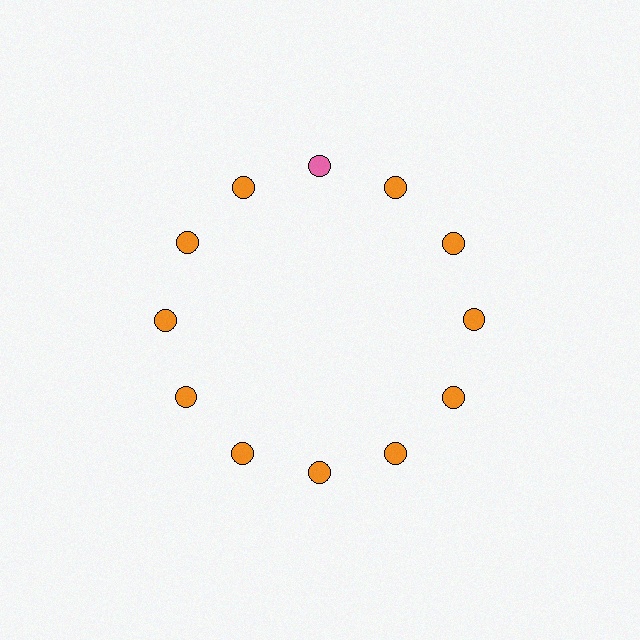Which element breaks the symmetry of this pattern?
The pink circle at roughly the 12 o'clock position breaks the symmetry. All other shapes are orange circles.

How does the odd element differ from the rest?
It has a different color: pink instead of orange.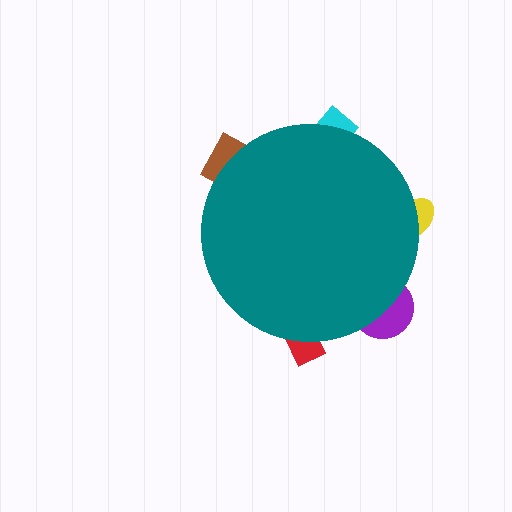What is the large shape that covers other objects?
A teal circle.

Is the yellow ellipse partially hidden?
Yes, the yellow ellipse is partially hidden behind the teal circle.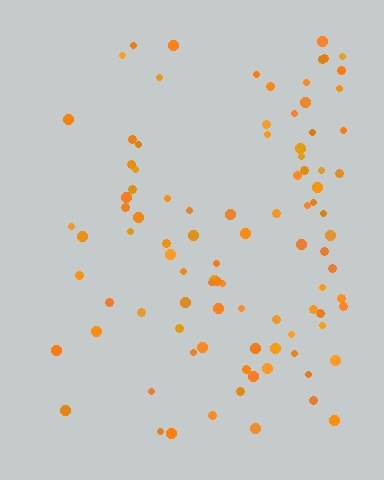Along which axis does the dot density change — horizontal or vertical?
Horizontal.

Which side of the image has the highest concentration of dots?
The right.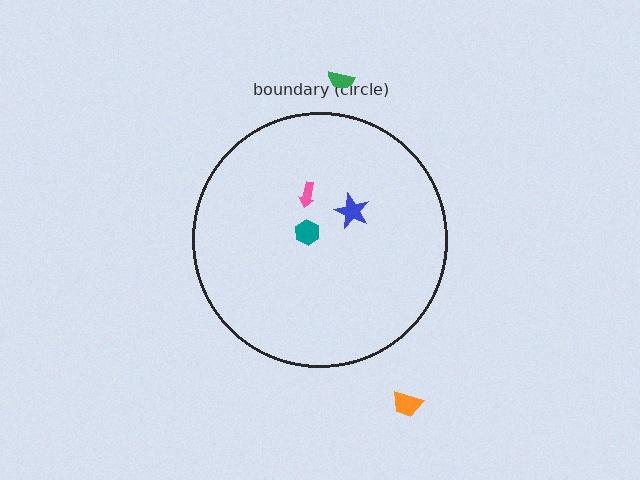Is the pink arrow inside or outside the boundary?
Inside.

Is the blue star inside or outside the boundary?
Inside.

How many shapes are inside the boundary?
3 inside, 2 outside.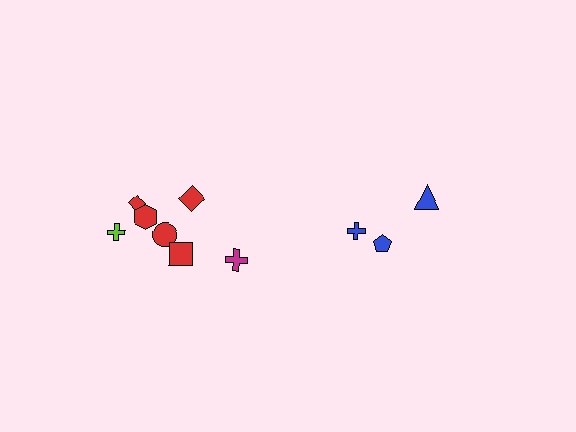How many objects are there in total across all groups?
There are 10 objects.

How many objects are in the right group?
There are 3 objects.